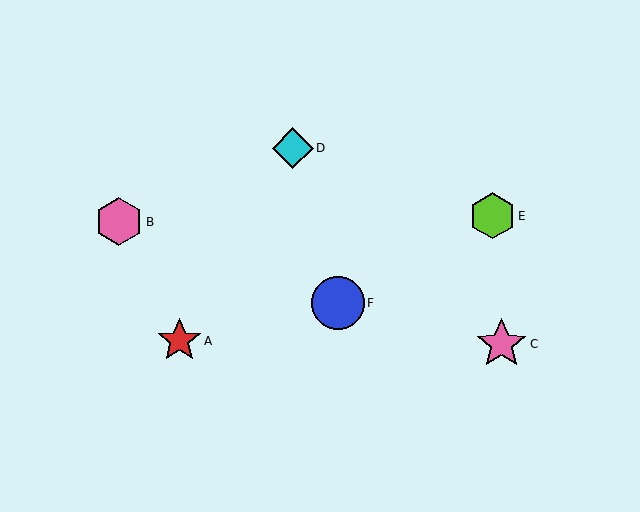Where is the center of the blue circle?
The center of the blue circle is at (338, 303).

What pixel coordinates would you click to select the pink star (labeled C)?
Click at (501, 344) to select the pink star C.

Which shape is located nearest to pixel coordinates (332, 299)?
The blue circle (labeled F) at (338, 303) is nearest to that location.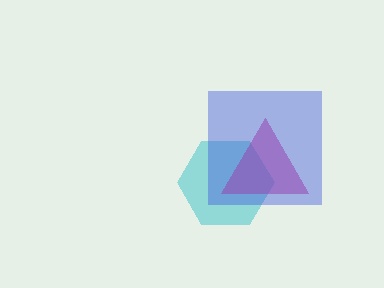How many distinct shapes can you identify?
There are 3 distinct shapes: a cyan hexagon, a magenta triangle, a blue square.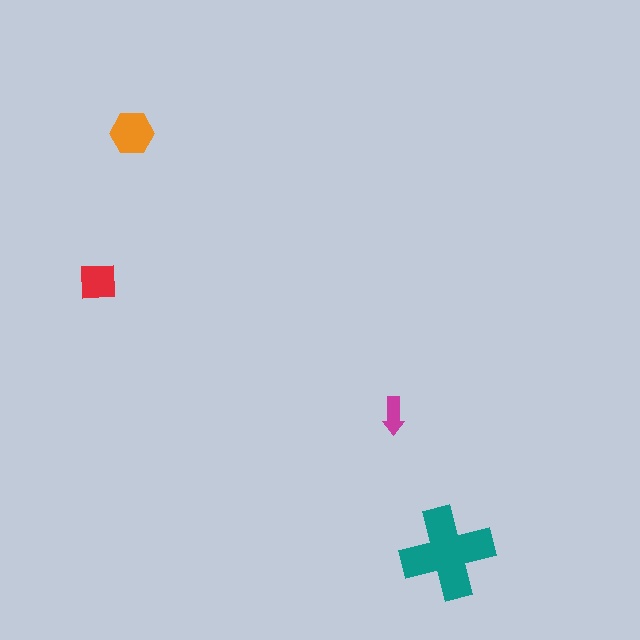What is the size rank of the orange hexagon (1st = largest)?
2nd.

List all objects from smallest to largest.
The magenta arrow, the red square, the orange hexagon, the teal cross.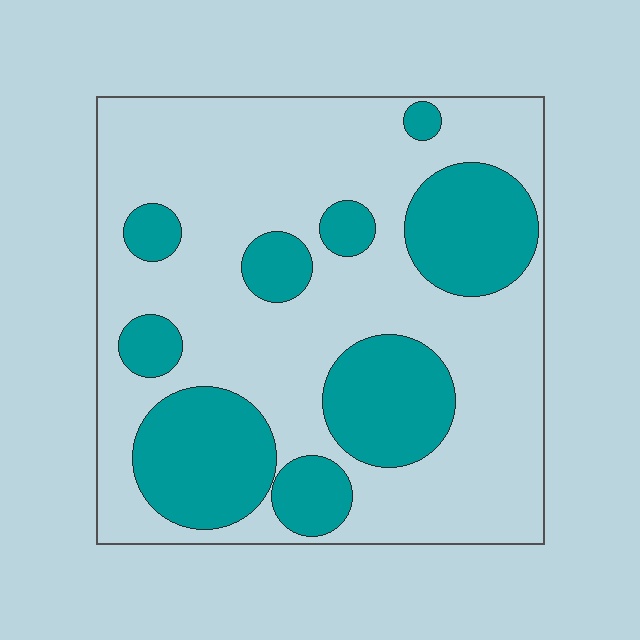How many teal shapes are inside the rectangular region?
9.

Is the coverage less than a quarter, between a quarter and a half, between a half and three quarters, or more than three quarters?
Between a quarter and a half.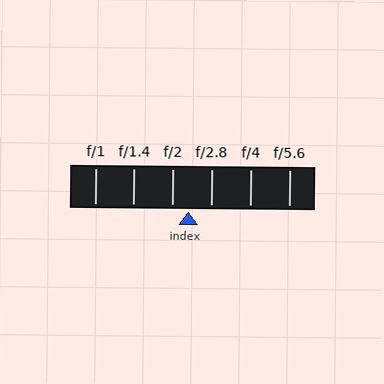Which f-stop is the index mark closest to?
The index mark is closest to f/2.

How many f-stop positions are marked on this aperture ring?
There are 6 f-stop positions marked.